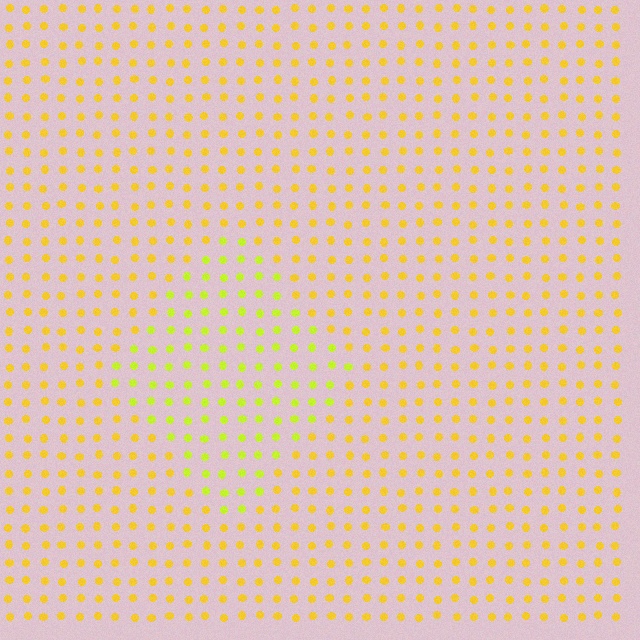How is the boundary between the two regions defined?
The boundary is defined purely by a slight shift in hue (about 27 degrees). Spacing, size, and orientation are identical on both sides.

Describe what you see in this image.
The image is filled with small yellow elements in a uniform arrangement. A diamond-shaped region is visible where the elements are tinted to a slightly different hue, forming a subtle color boundary.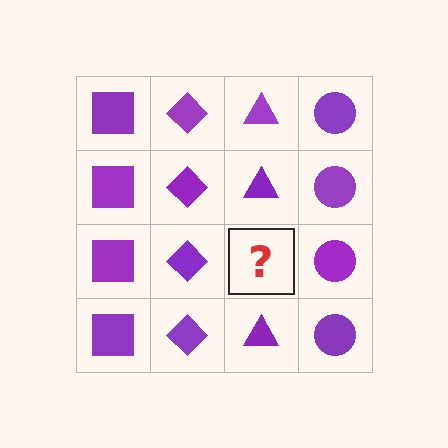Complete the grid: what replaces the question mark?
The question mark should be replaced with a purple triangle.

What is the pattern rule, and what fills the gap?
The rule is that each column has a consistent shape. The gap should be filled with a purple triangle.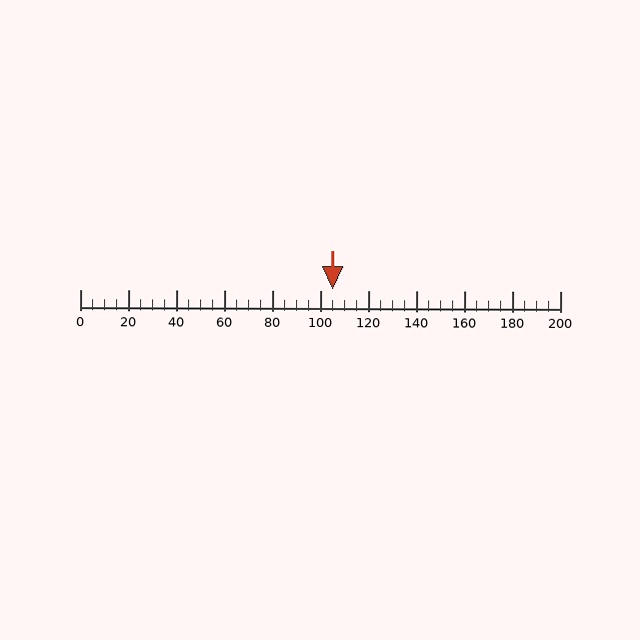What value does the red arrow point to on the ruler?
The red arrow points to approximately 105.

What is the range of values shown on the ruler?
The ruler shows values from 0 to 200.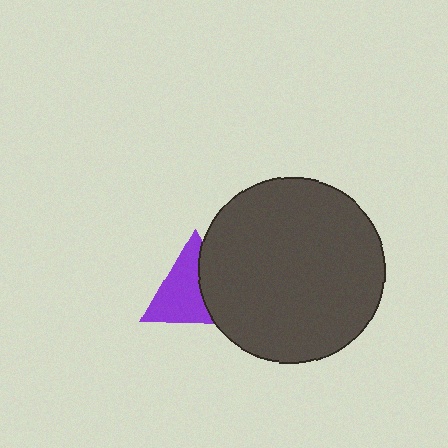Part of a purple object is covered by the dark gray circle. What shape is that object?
It is a triangle.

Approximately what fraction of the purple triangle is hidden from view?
Roughly 36% of the purple triangle is hidden behind the dark gray circle.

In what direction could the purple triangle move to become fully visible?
The purple triangle could move left. That would shift it out from behind the dark gray circle entirely.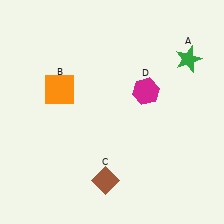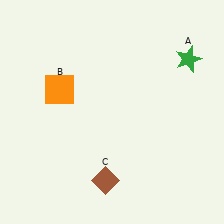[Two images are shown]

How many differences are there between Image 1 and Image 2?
There is 1 difference between the two images.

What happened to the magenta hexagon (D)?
The magenta hexagon (D) was removed in Image 2. It was in the top-right area of Image 1.